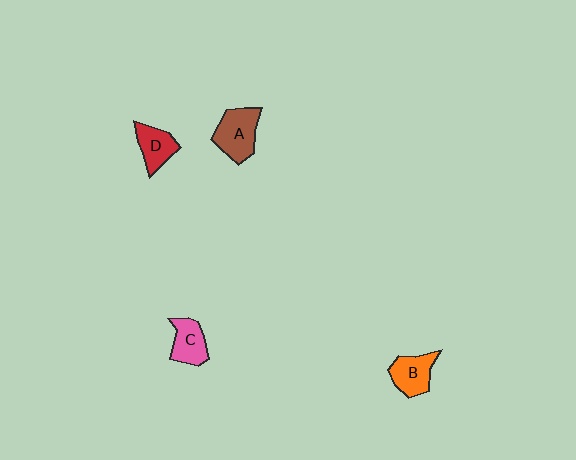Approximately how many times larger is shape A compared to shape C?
Approximately 1.3 times.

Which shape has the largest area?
Shape A (brown).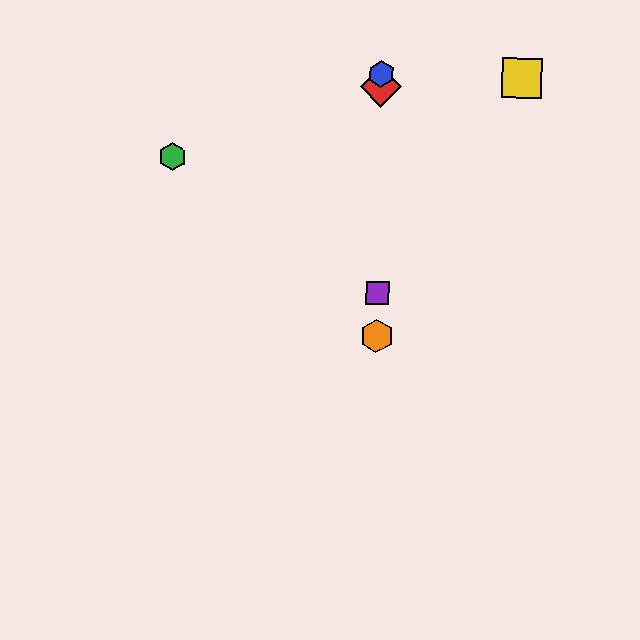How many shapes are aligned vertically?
4 shapes (the red diamond, the blue hexagon, the purple square, the orange hexagon) are aligned vertically.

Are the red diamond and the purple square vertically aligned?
Yes, both are at x≈381.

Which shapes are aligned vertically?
The red diamond, the blue hexagon, the purple square, the orange hexagon are aligned vertically.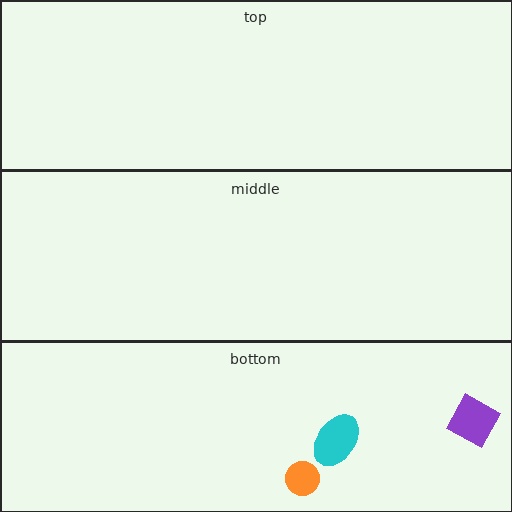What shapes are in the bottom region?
The orange circle, the purple diamond, the cyan ellipse.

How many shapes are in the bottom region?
3.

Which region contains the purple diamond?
The bottom region.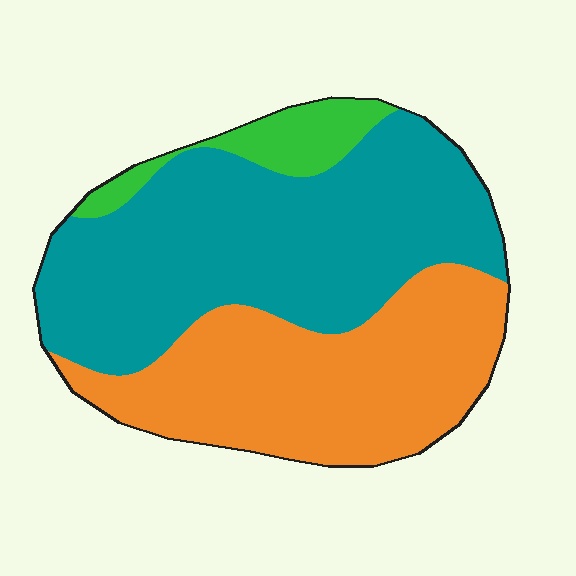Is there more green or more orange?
Orange.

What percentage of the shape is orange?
Orange takes up about two fifths (2/5) of the shape.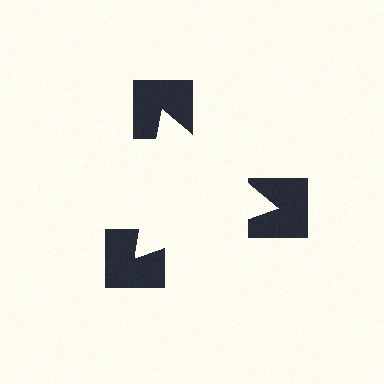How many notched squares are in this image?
There are 3 — one at each vertex of the illusory triangle.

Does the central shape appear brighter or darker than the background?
It typically appears slightly brighter than the background, even though no actual brightness change is drawn.